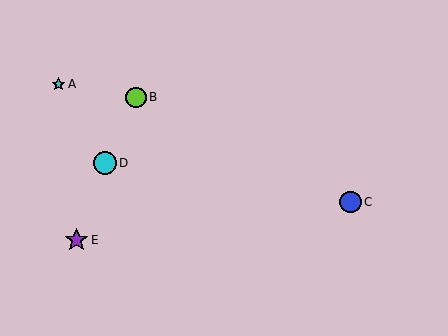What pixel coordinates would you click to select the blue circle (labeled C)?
Click at (350, 202) to select the blue circle C.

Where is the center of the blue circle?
The center of the blue circle is at (350, 202).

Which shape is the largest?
The purple star (labeled E) is the largest.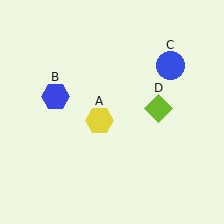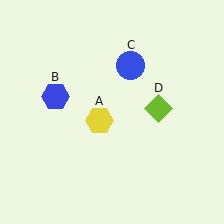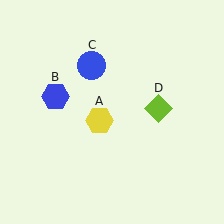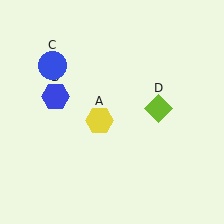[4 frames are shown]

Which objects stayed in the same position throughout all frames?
Yellow hexagon (object A) and blue hexagon (object B) and lime diamond (object D) remained stationary.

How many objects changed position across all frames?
1 object changed position: blue circle (object C).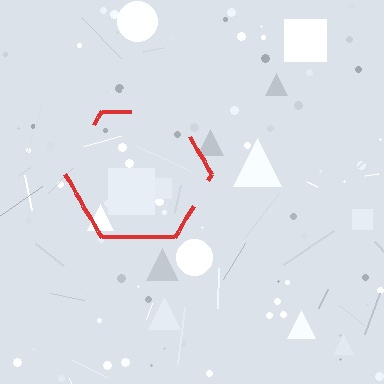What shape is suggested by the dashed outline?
The dashed outline suggests a hexagon.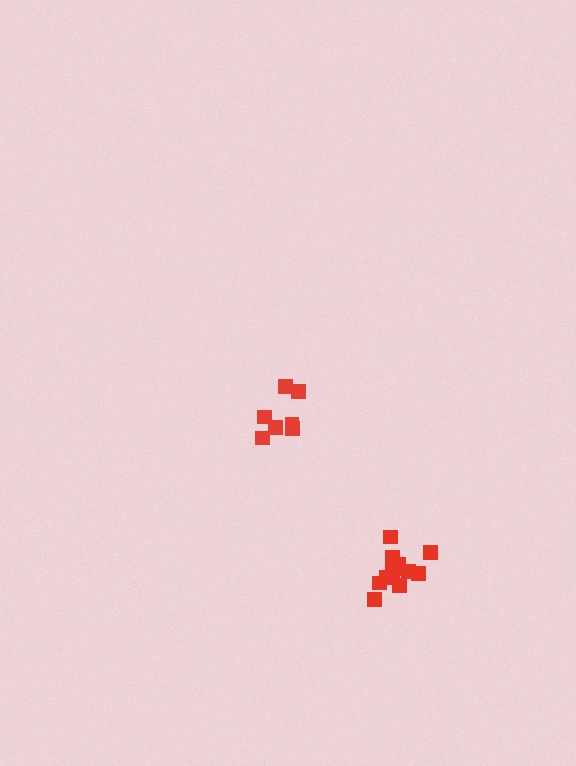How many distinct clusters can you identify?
There are 2 distinct clusters.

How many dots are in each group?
Group 1: 13 dots, Group 2: 7 dots (20 total).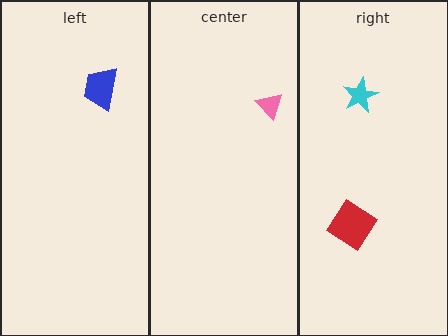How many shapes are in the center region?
1.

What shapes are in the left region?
The blue trapezoid.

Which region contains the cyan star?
The right region.